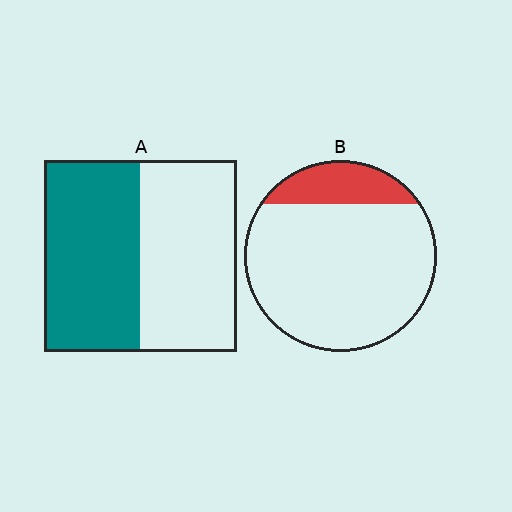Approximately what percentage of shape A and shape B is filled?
A is approximately 50% and B is approximately 15%.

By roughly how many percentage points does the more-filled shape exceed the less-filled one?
By roughly 30 percentage points (A over B).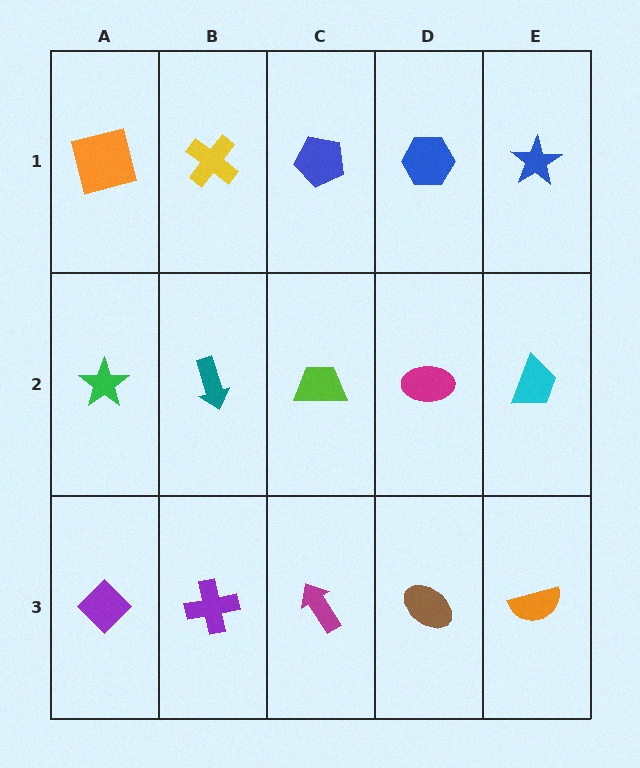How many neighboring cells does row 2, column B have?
4.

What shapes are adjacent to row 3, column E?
A cyan trapezoid (row 2, column E), a brown ellipse (row 3, column D).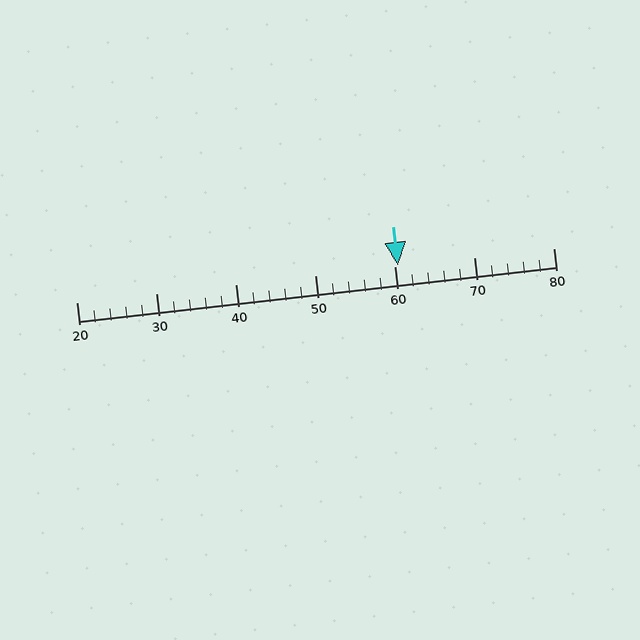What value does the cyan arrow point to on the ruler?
The cyan arrow points to approximately 60.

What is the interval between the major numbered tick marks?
The major tick marks are spaced 10 units apart.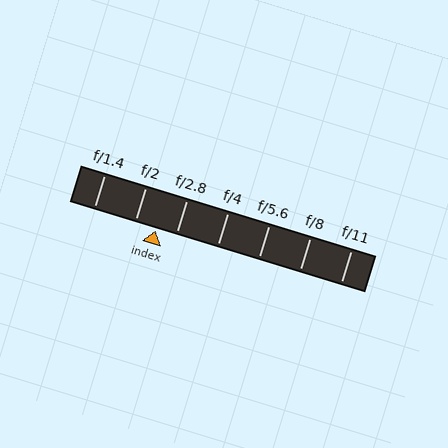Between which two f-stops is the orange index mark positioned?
The index mark is between f/2 and f/2.8.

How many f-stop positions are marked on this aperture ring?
There are 7 f-stop positions marked.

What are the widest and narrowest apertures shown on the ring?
The widest aperture shown is f/1.4 and the narrowest is f/11.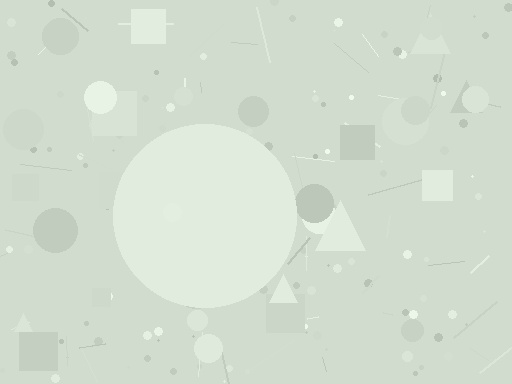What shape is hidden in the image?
A circle is hidden in the image.